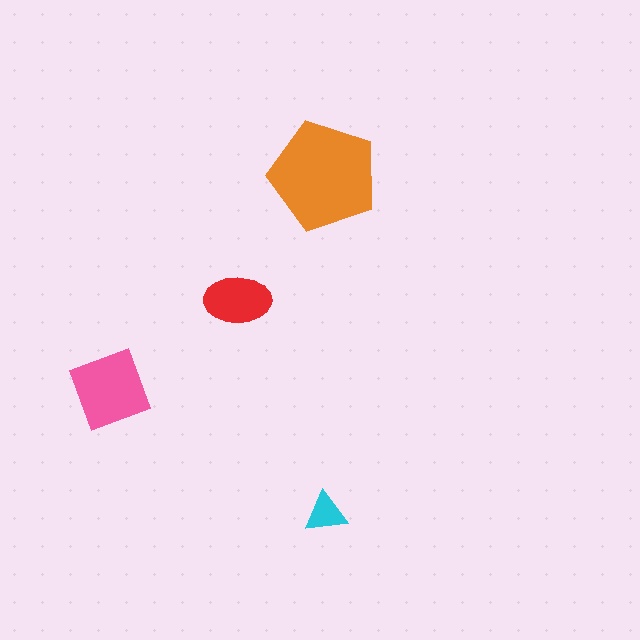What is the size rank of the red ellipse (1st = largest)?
3rd.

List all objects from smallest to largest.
The cyan triangle, the red ellipse, the pink square, the orange pentagon.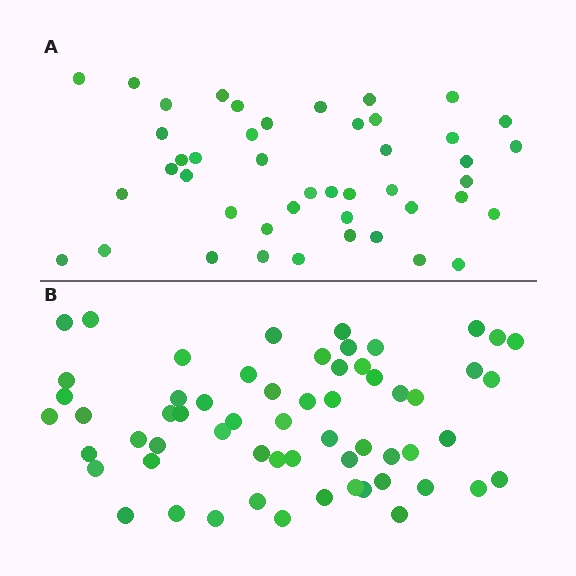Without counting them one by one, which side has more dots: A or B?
Region B (the bottom region) has more dots.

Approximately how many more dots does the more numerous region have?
Region B has approximately 15 more dots than region A.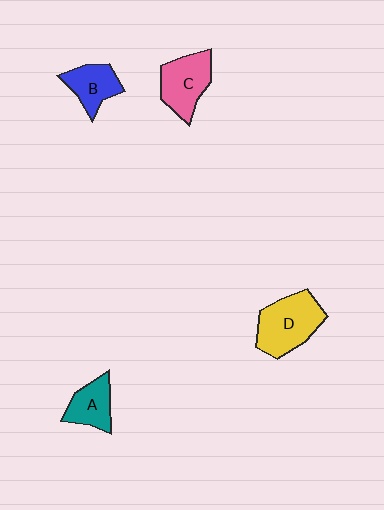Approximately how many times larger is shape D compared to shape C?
Approximately 1.2 times.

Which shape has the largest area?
Shape D (yellow).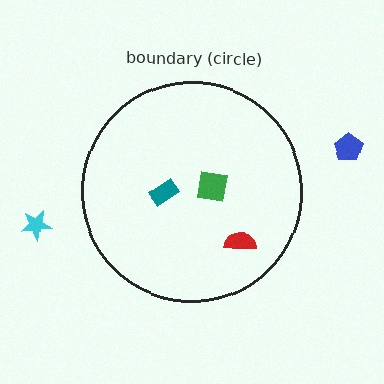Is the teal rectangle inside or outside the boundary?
Inside.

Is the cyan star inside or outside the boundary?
Outside.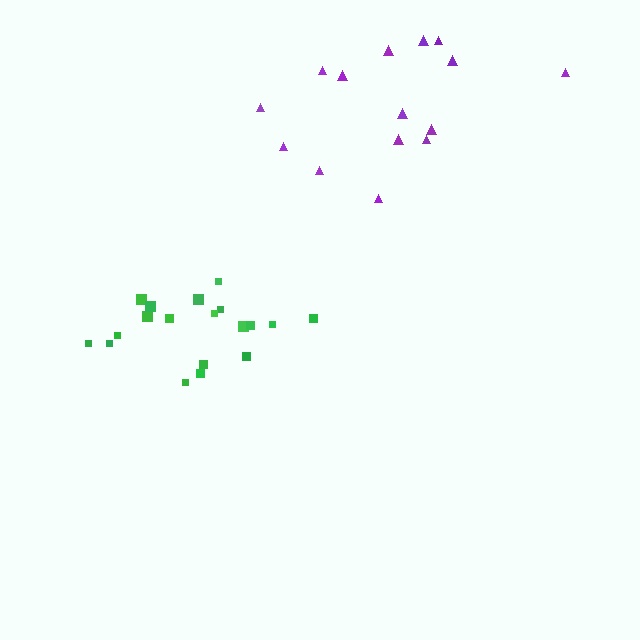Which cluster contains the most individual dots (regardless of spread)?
Green (19).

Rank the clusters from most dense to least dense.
green, purple.